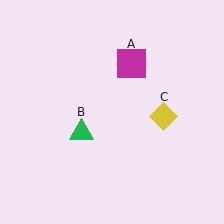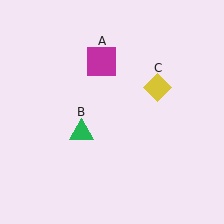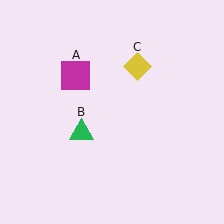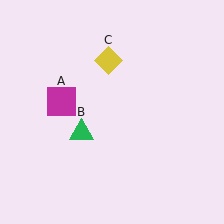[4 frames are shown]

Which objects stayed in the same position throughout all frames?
Green triangle (object B) remained stationary.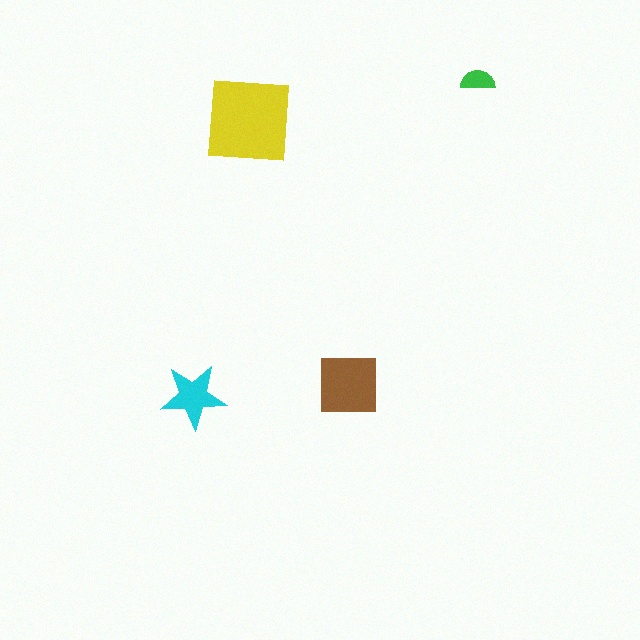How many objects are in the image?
There are 4 objects in the image.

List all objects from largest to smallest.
The yellow square, the brown square, the cyan star, the green semicircle.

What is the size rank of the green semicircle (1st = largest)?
4th.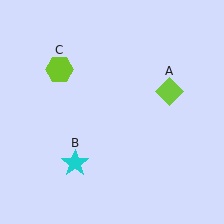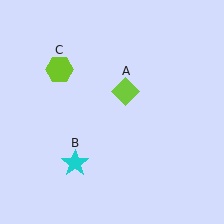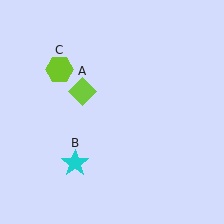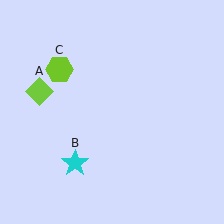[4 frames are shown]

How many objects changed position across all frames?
1 object changed position: lime diamond (object A).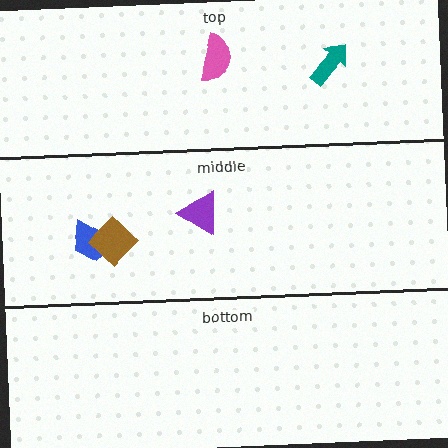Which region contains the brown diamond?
The middle region.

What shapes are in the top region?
The pink semicircle, the teal arrow.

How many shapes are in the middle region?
3.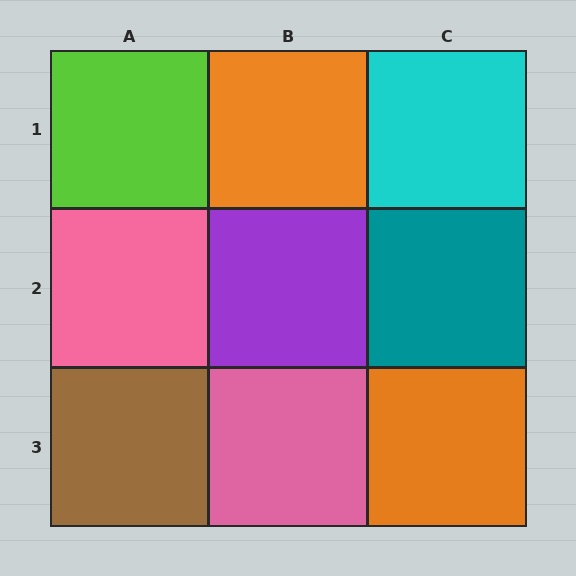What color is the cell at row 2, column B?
Purple.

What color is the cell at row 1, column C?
Cyan.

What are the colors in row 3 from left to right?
Brown, pink, orange.